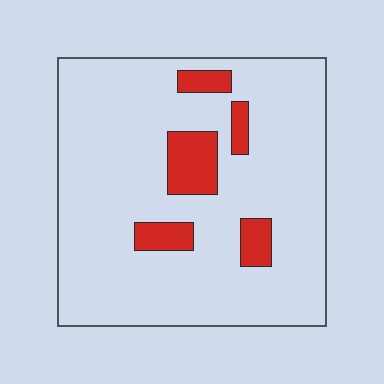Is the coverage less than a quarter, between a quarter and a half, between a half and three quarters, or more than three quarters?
Less than a quarter.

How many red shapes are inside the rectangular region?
5.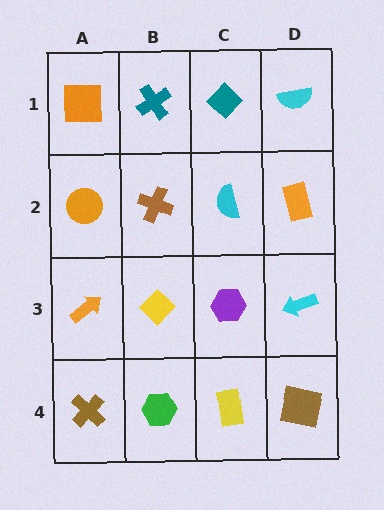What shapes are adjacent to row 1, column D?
An orange rectangle (row 2, column D), a teal diamond (row 1, column C).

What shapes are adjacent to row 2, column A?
An orange square (row 1, column A), an orange arrow (row 3, column A), a brown cross (row 2, column B).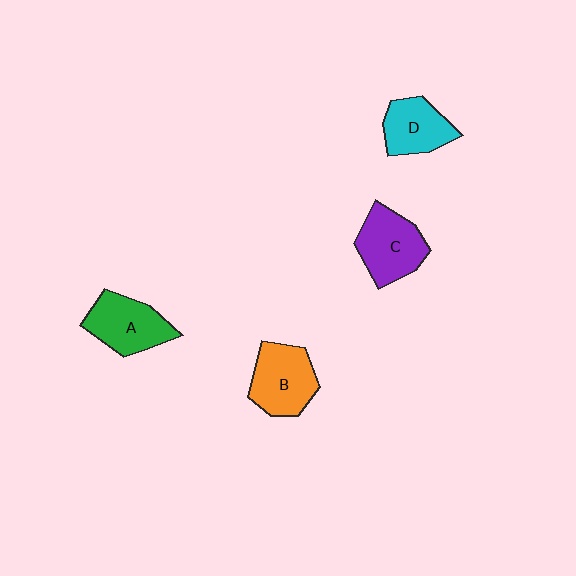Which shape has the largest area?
Shape C (purple).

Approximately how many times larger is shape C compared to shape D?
Approximately 1.2 times.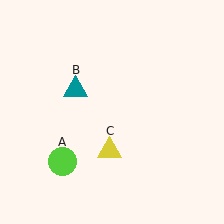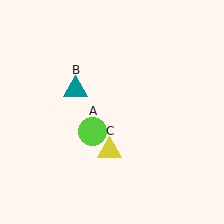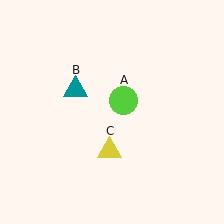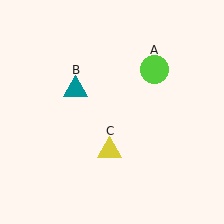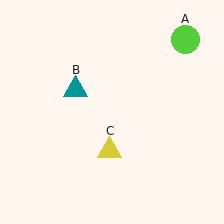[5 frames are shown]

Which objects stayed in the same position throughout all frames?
Teal triangle (object B) and yellow triangle (object C) remained stationary.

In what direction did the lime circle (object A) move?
The lime circle (object A) moved up and to the right.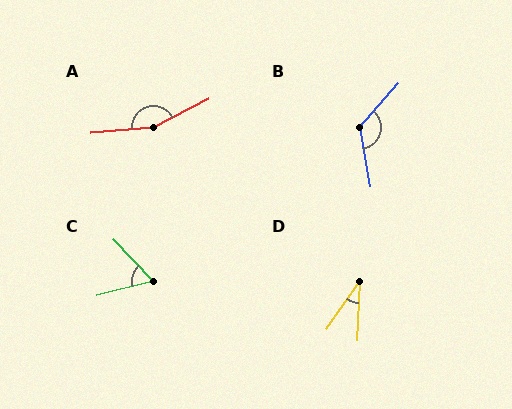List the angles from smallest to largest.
D (33°), C (60°), B (129°), A (157°).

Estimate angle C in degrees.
Approximately 60 degrees.